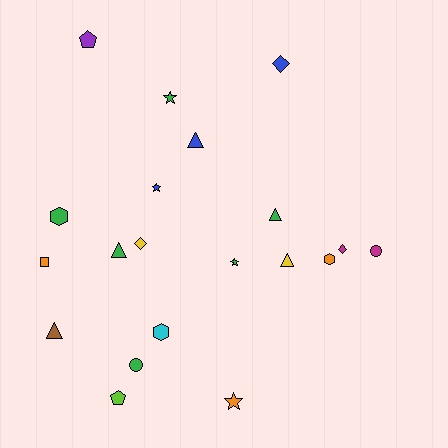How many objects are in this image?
There are 20 objects.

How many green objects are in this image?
There are 6 green objects.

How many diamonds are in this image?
There are 3 diamonds.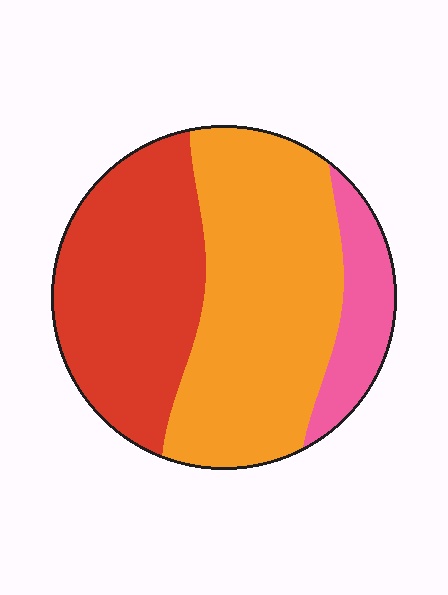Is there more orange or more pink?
Orange.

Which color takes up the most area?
Orange, at roughly 50%.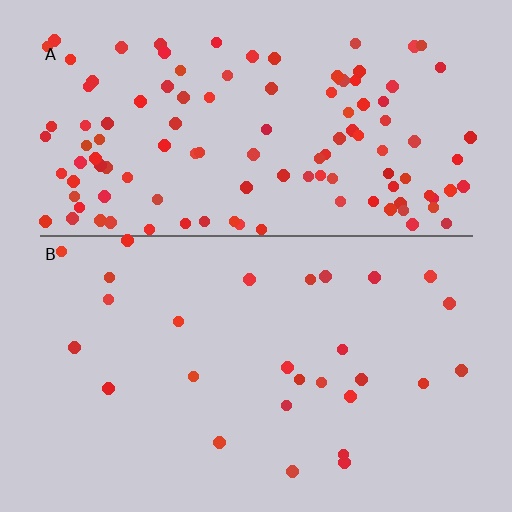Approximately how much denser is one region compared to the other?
Approximately 4.3× — region A over region B.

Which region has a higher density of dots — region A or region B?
A (the top).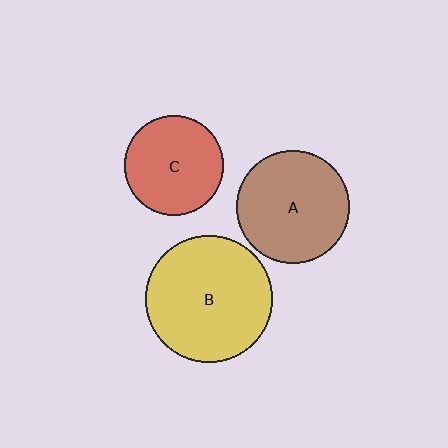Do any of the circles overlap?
No, none of the circles overlap.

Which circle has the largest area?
Circle B (yellow).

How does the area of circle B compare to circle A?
Approximately 1.2 times.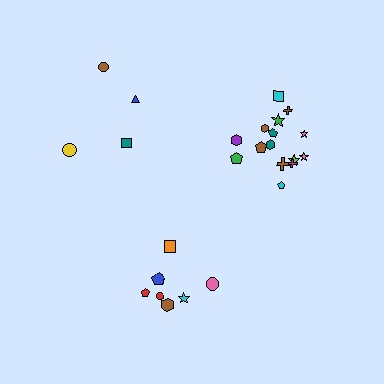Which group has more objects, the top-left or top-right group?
The top-right group.